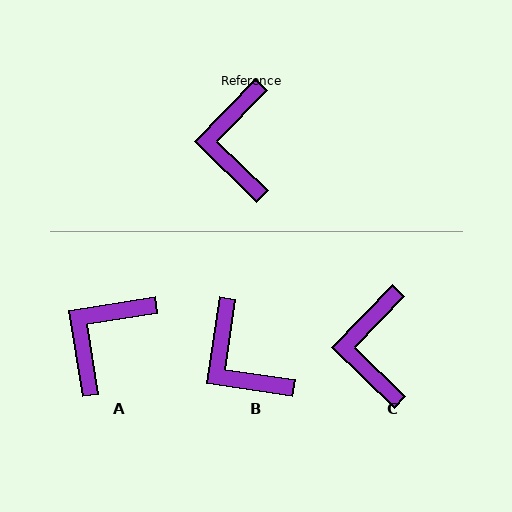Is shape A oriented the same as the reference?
No, it is off by about 37 degrees.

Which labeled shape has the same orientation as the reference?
C.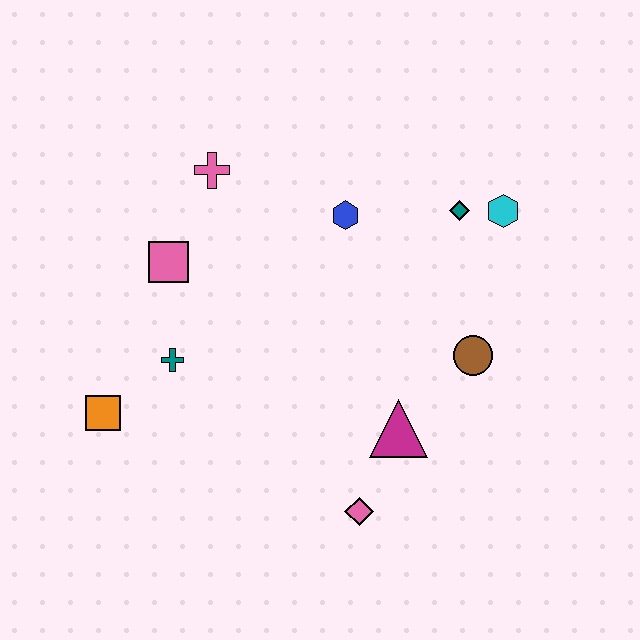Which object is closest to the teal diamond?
The cyan hexagon is closest to the teal diamond.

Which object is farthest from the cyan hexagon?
The orange square is farthest from the cyan hexagon.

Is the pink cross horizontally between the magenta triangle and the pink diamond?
No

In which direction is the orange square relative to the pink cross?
The orange square is below the pink cross.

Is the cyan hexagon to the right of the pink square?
Yes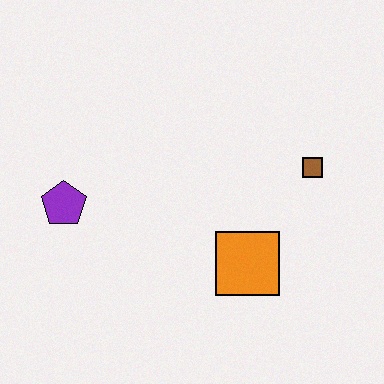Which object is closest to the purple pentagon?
The orange square is closest to the purple pentagon.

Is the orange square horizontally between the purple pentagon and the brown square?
Yes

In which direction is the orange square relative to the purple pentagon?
The orange square is to the right of the purple pentagon.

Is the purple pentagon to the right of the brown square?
No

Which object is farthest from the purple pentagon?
The brown square is farthest from the purple pentagon.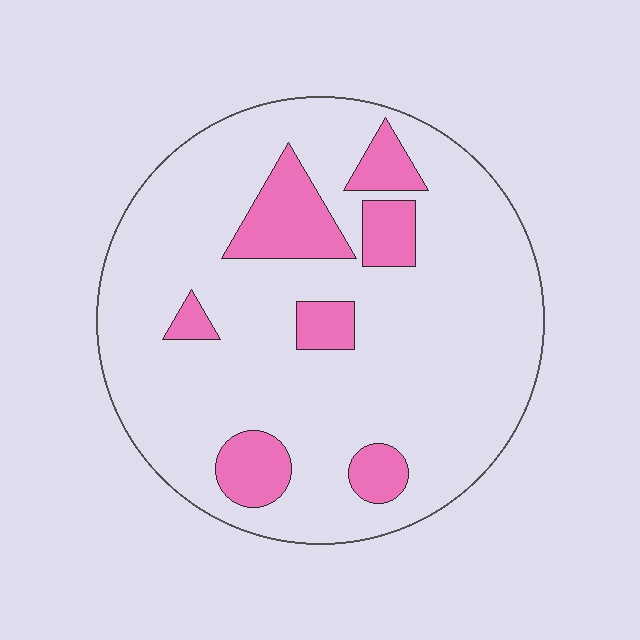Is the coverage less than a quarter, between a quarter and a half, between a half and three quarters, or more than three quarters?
Less than a quarter.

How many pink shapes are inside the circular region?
7.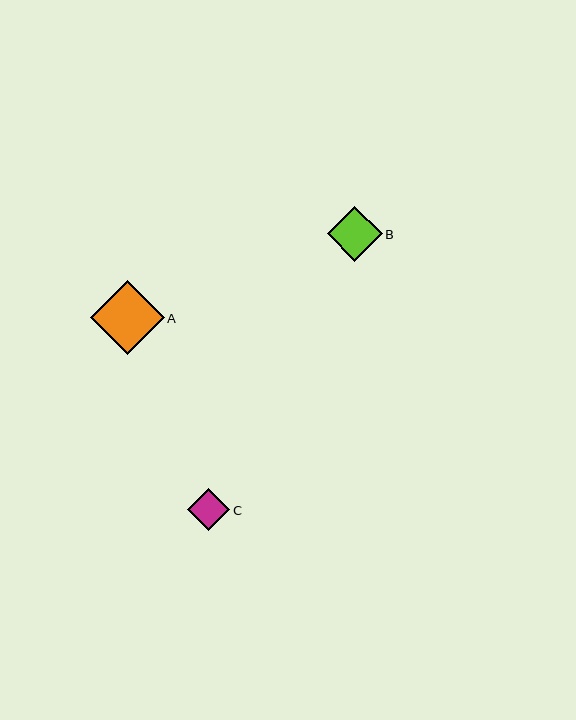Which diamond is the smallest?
Diamond C is the smallest with a size of approximately 42 pixels.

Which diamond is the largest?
Diamond A is the largest with a size of approximately 74 pixels.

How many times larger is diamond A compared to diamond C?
Diamond A is approximately 1.7 times the size of diamond C.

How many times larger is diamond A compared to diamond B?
Diamond A is approximately 1.3 times the size of diamond B.